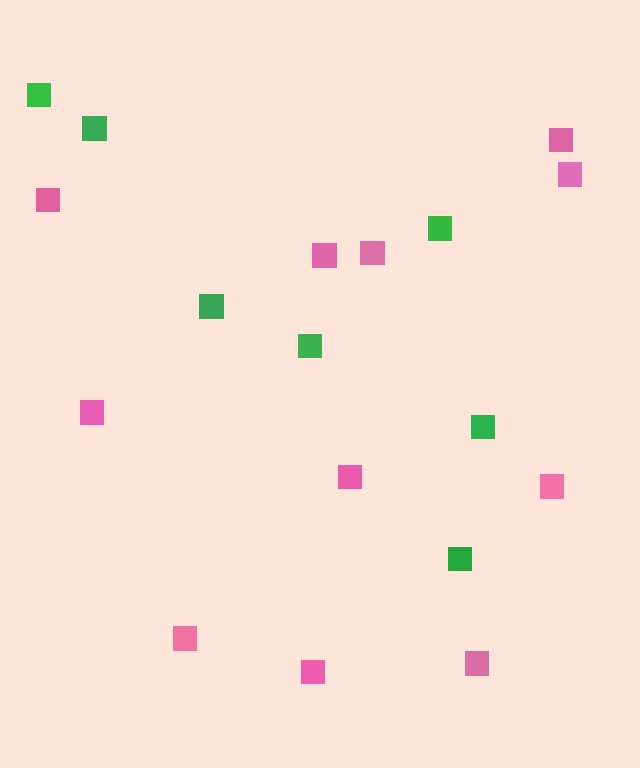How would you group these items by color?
There are 2 groups: one group of pink squares (11) and one group of green squares (7).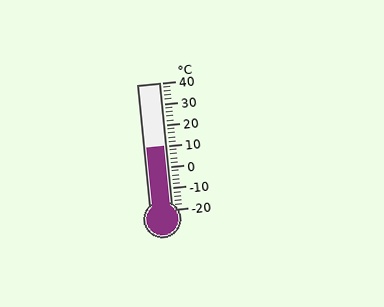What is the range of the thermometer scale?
The thermometer scale ranges from -20°C to 40°C.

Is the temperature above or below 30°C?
The temperature is below 30°C.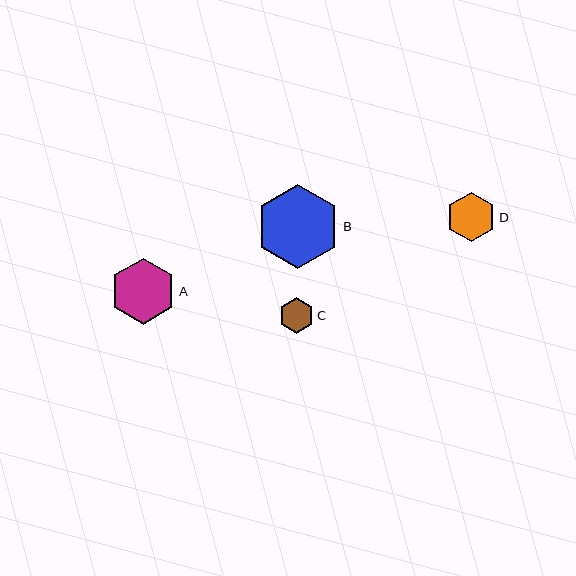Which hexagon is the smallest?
Hexagon C is the smallest with a size of approximately 35 pixels.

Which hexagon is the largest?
Hexagon B is the largest with a size of approximately 84 pixels.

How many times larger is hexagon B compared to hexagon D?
Hexagon B is approximately 1.7 times the size of hexagon D.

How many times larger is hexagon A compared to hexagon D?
Hexagon A is approximately 1.3 times the size of hexagon D.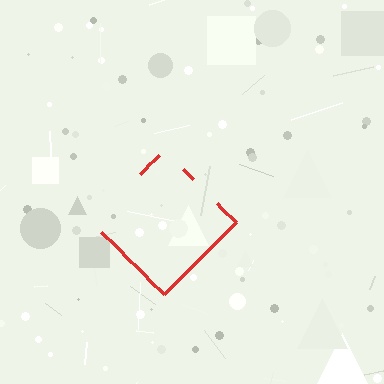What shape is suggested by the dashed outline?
The dashed outline suggests a diamond.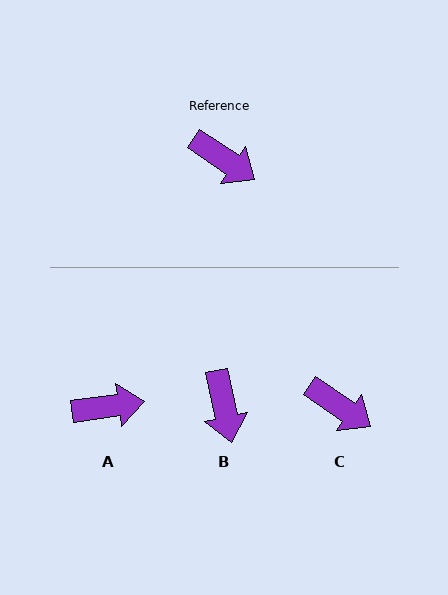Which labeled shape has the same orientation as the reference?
C.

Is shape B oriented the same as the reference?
No, it is off by about 44 degrees.